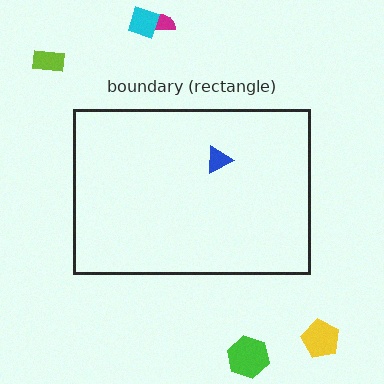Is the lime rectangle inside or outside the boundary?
Outside.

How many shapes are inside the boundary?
1 inside, 5 outside.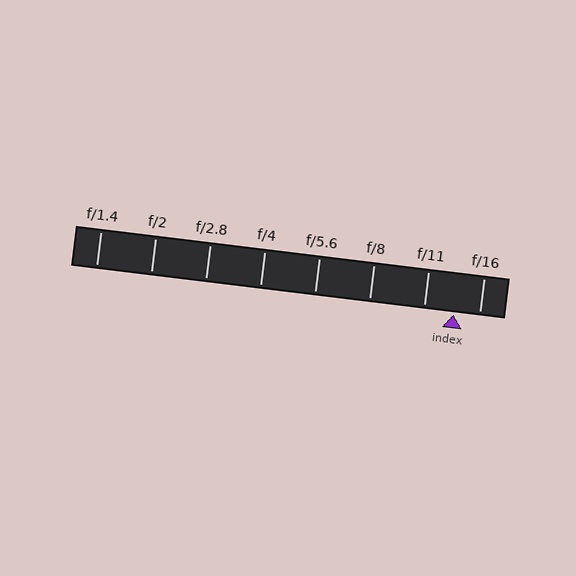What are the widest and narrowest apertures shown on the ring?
The widest aperture shown is f/1.4 and the narrowest is f/16.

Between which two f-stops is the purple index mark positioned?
The index mark is between f/11 and f/16.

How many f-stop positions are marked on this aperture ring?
There are 8 f-stop positions marked.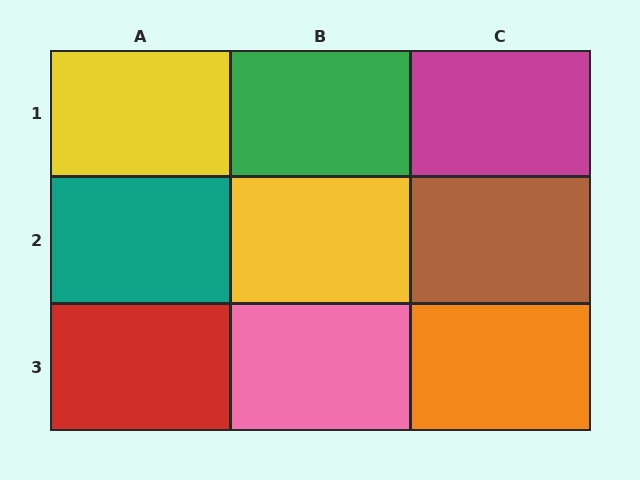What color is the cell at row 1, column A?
Yellow.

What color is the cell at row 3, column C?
Orange.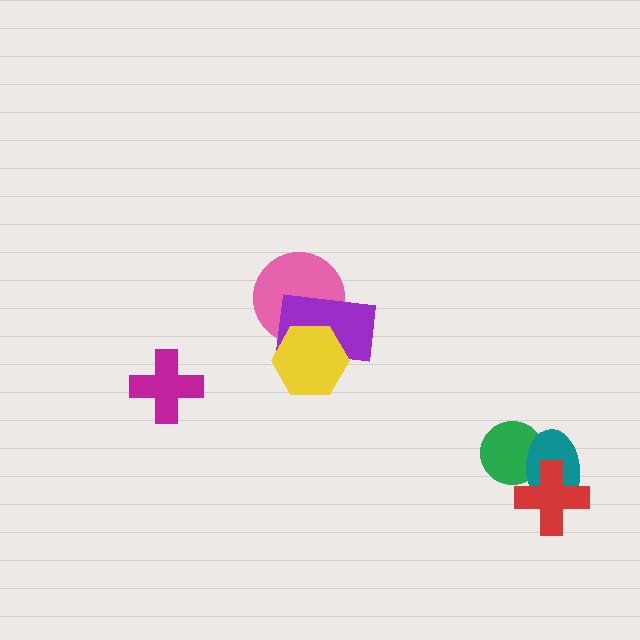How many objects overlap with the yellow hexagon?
2 objects overlap with the yellow hexagon.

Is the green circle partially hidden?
Yes, it is partially covered by another shape.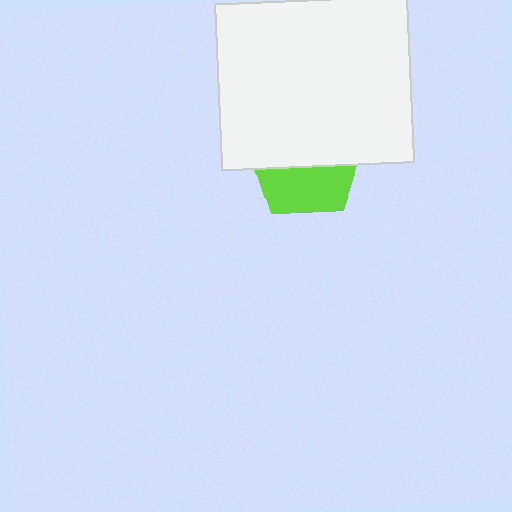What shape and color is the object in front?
The object in front is a white rectangle.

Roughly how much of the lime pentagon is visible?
A small part of it is visible (roughly 44%).